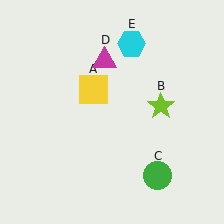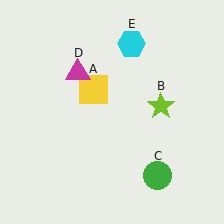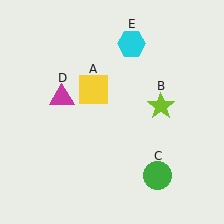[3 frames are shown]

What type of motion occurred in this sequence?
The magenta triangle (object D) rotated counterclockwise around the center of the scene.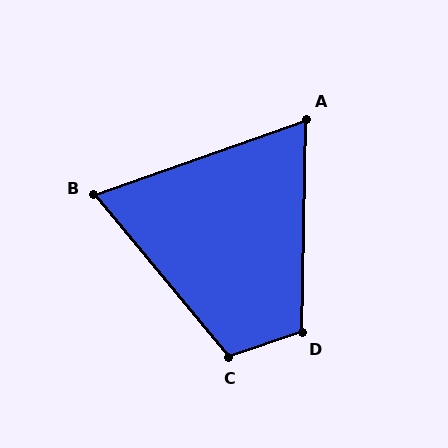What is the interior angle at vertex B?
Approximately 70 degrees (acute).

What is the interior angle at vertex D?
Approximately 110 degrees (obtuse).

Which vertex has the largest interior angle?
C, at approximately 111 degrees.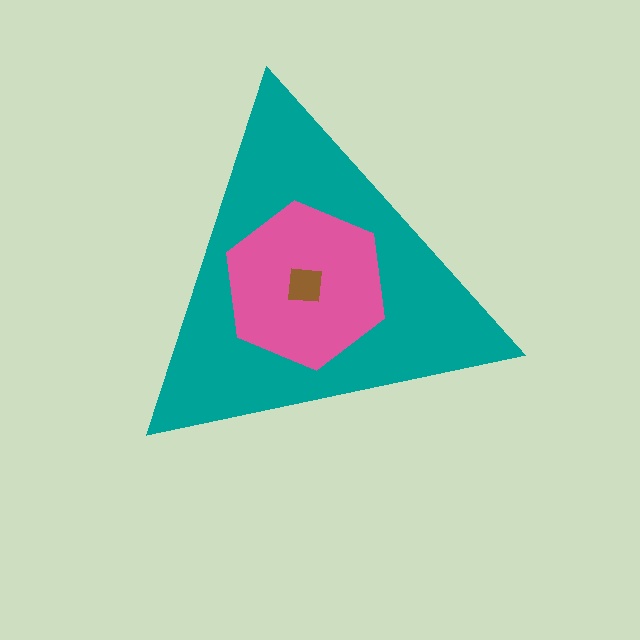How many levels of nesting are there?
3.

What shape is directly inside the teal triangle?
The pink hexagon.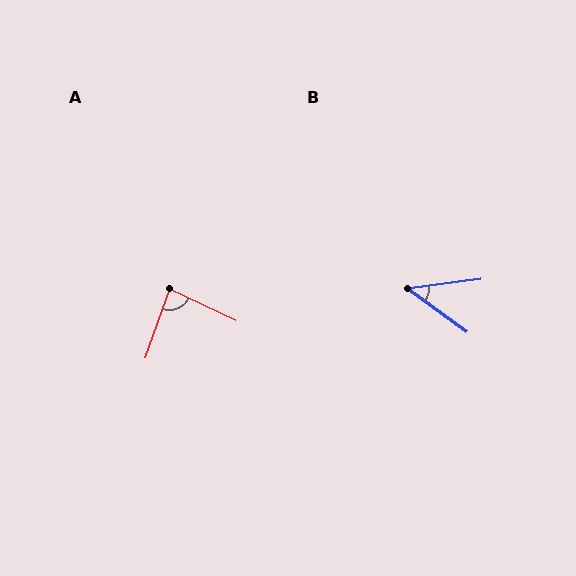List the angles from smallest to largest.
B (43°), A (84°).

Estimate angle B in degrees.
Approximately 43 degrees.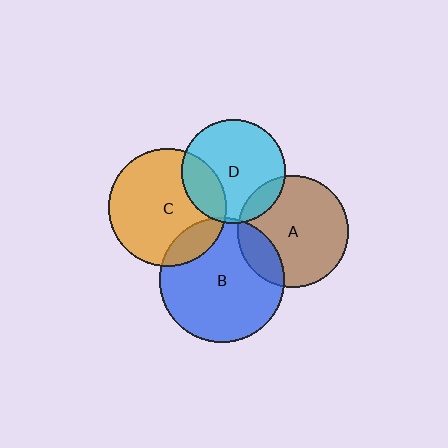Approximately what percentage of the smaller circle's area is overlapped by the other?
Approximately 10%.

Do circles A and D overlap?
Yes.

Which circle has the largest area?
Circle B (blue).